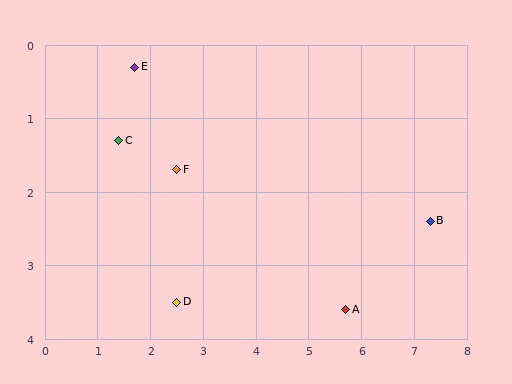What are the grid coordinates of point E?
Point E is at approximately (1.7, 0.3).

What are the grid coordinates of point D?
Point D is at approximately (2.5, 3.5).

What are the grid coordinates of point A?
Point A is at approximately (5.7, 3.6).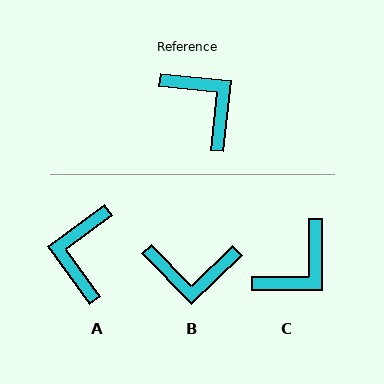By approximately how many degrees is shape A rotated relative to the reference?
Approximately 132 degrees counter-clockwise.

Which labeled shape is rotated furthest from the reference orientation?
A, about 132 degrees away.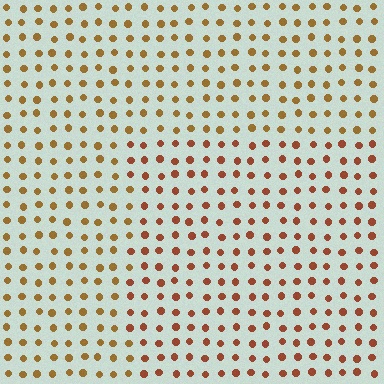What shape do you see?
I see a rectangle.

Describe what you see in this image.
The image is filled with small brown elements in a uniform arrangement. A rectangle-shaped region is visible where the elements are tinted to a slightly different hue, forming a subtle color boundary.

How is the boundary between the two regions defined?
The boundary is defined purely by a slight shift in hue (about 24 degrees). Spacing, size, and orientation are identical on both sides.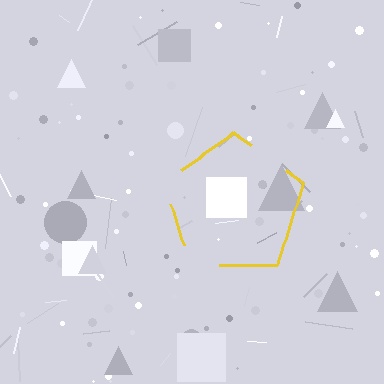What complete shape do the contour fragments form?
The contour fragments form a pentagon.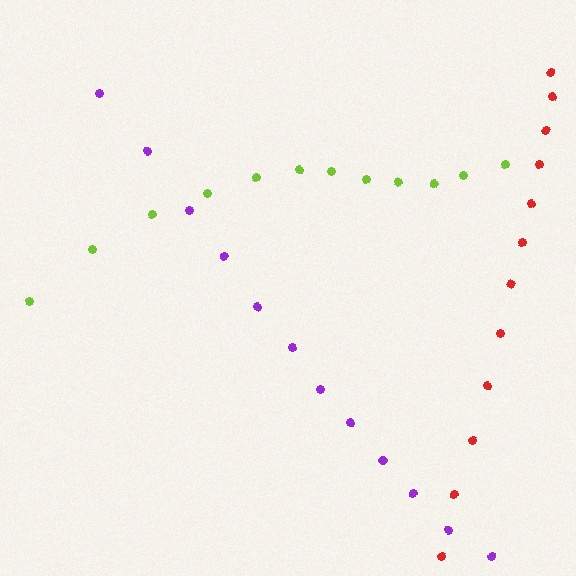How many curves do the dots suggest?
There are 3 distinct paths.